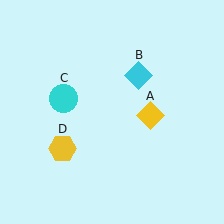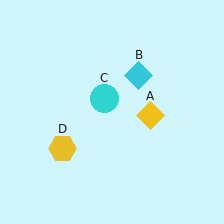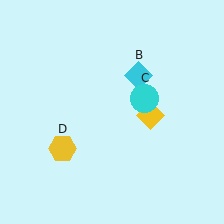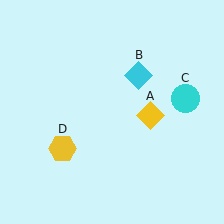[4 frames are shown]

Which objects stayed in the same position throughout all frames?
Yellow diamond (object A) and cyan diamond (object B) and yellow hexagon (object D) remained stationary.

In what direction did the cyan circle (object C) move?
The cyan circle (object C) moved right.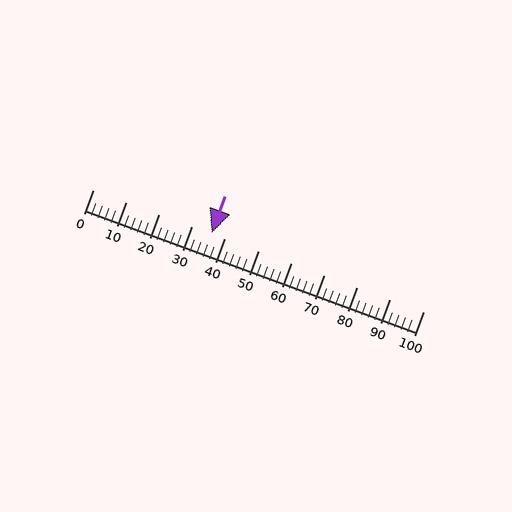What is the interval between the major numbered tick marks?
The major tick marks are spaced 10 units apart.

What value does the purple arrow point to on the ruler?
The purple arrow points to approximately 36.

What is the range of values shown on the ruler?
The ruler shows values from 0 to 100.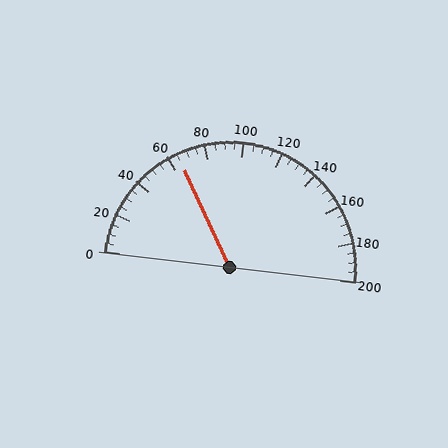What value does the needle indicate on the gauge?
The needle indicates approximately 65.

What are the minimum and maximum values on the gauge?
The gauge ranges from 0 to 200.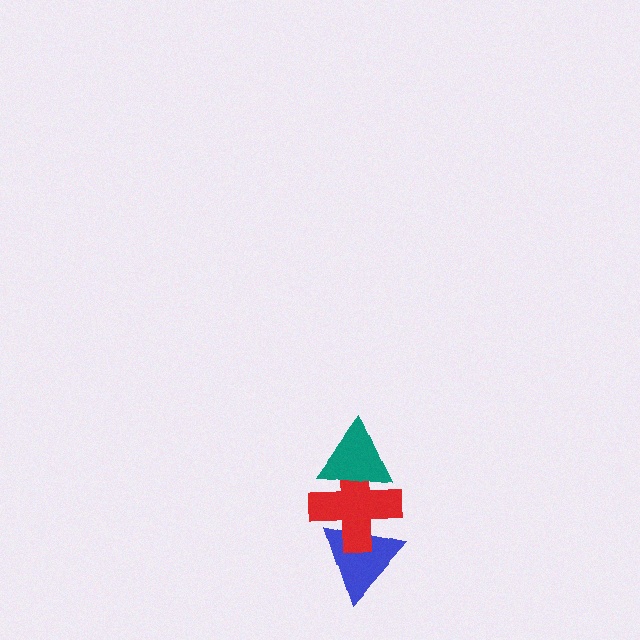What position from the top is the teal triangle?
The teal triangle is 1st from the top.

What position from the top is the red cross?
The red cross is 2nd from the top.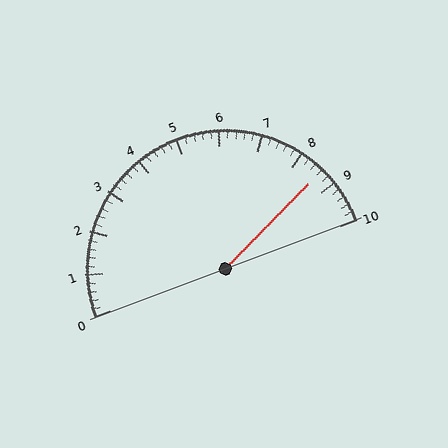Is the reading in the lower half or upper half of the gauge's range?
The reading is in the upper half of the range (0 to 10).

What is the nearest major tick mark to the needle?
The nearest major tick mark is 9.